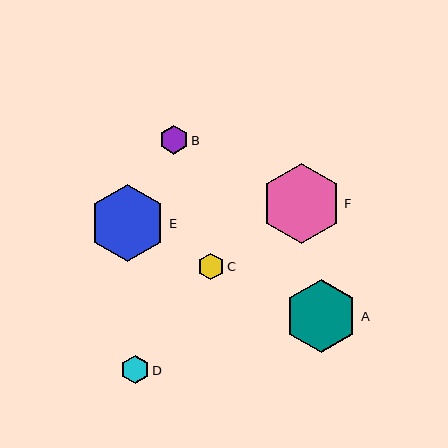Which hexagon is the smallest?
Hexagon C is the smallest with a size of approximately 26 pixels.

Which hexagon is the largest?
Hexagon F is the largest with a size of approximately 80 pixels.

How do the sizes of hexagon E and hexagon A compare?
Hexagon E and hexagon A are approximately the same size.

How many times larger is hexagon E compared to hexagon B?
Hexagon E is approximately 2.7 times the size of hexagon B.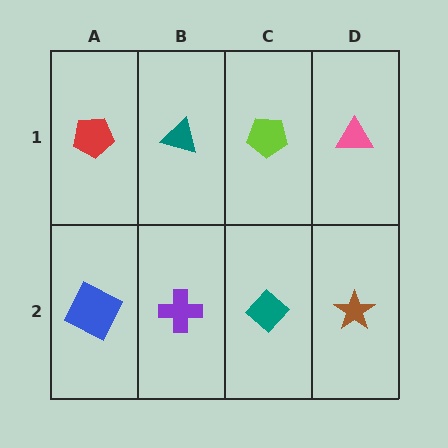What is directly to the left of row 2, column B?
A blue square.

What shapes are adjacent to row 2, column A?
A red pentagon (row 1, column A), a purple cross (row 2, column B).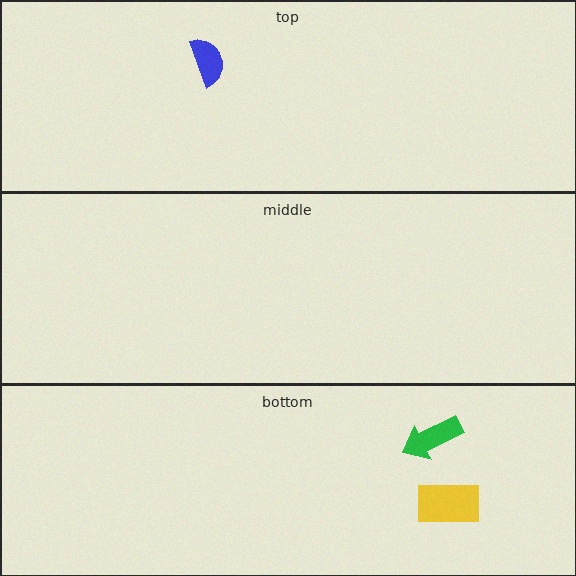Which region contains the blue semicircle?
The top region.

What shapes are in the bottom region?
The yellow rectangle, the green arrow.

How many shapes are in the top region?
1.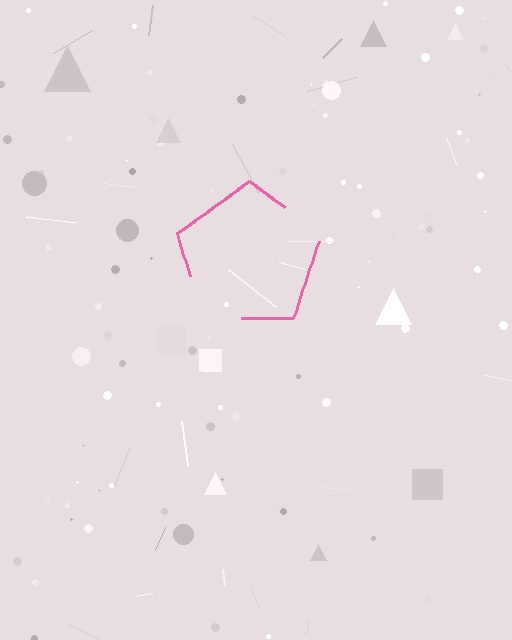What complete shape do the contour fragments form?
The contour fragments form a pentagon.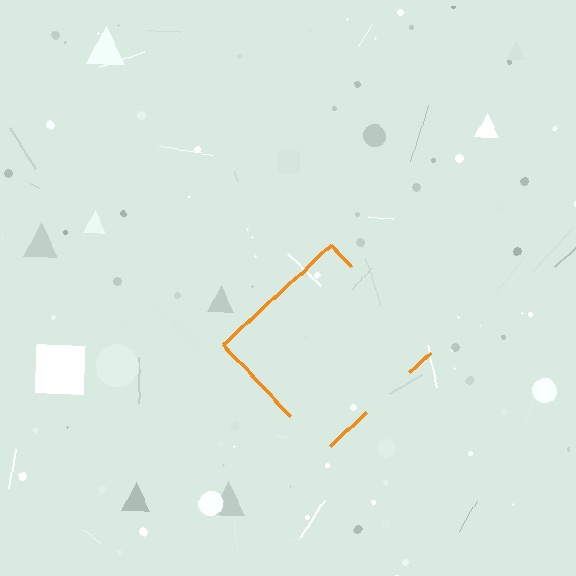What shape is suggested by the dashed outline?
The dashed outline suggests a diamond.